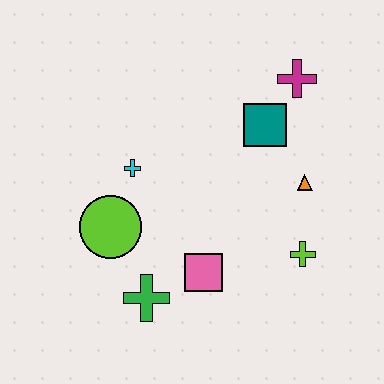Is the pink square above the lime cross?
No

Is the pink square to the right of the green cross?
Yes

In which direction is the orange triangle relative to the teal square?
The orange triangle is below the teal square.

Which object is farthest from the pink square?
The magenta cross is farthest from the pink square.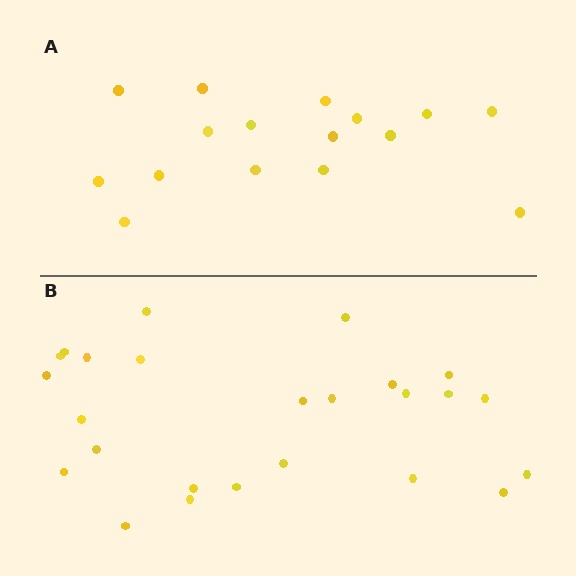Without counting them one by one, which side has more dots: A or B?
Region B (the bottom region) has more dots.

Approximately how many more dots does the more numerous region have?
Region B has roughly 8 or so more dots than region A.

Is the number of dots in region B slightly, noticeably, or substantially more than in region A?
Region B has substantially more. The ratio is roughly 1.6 to 1.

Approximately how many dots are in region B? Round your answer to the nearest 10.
About 20 dots. (The exact count is 25, which rounds to 20.)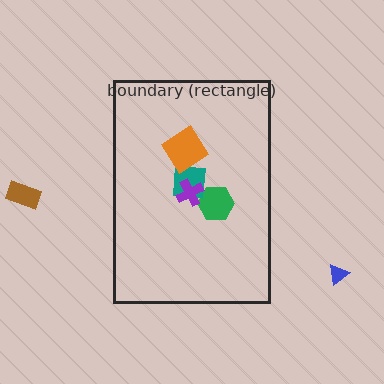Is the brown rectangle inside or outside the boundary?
Outside.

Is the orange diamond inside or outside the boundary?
Inside.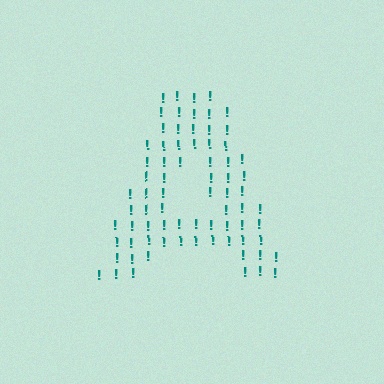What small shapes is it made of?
It is made of small exclamation marks.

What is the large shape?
The large shape is the letter A.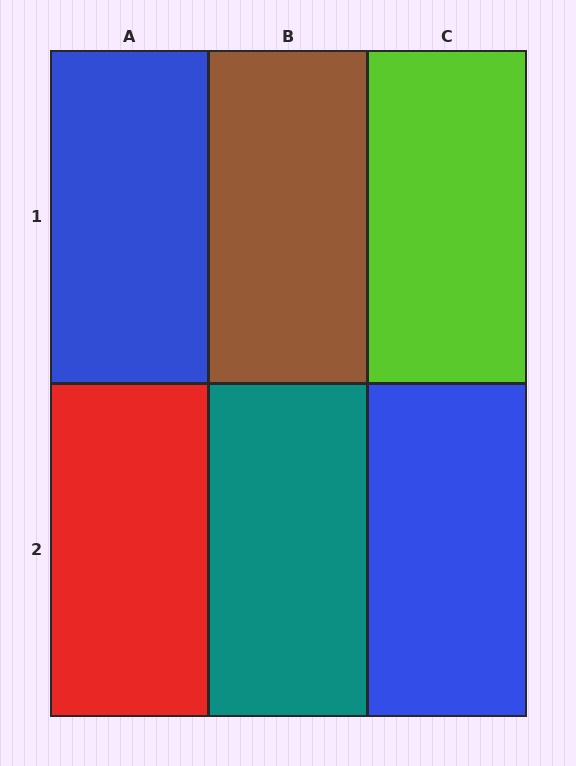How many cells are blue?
2 cells are blue.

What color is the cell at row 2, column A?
Red.